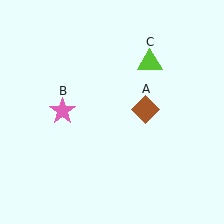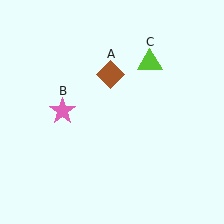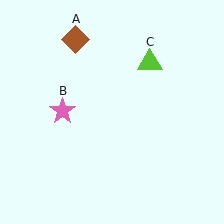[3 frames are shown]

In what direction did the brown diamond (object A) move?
The brown diamond (object A) moved up and to the left.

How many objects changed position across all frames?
1 object changed position: brown diamond (object A).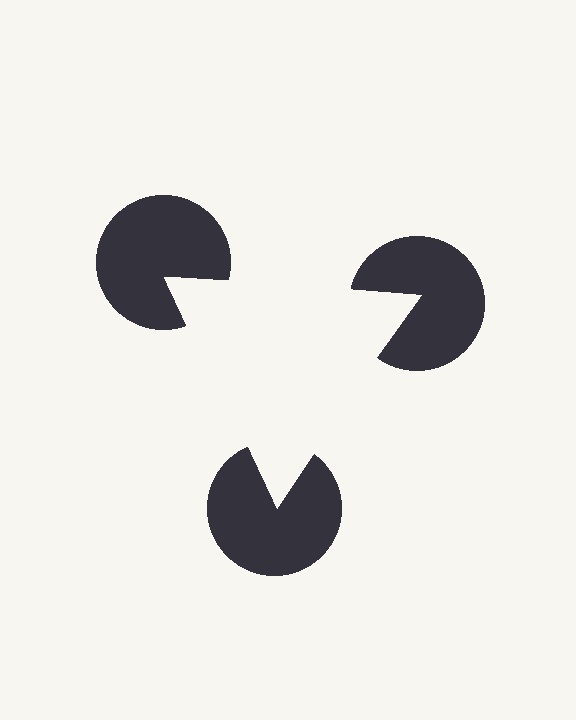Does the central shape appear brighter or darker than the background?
It typically appears slightly brighter than the background, even though no actual brightness change is drawn.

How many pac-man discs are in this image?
There are 3 — one at each vertex of the illusory triangle.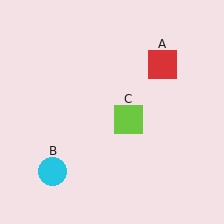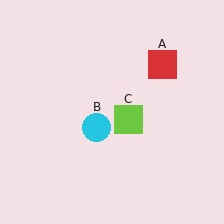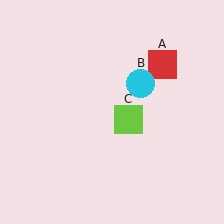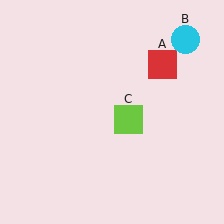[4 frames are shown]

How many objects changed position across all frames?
1 object changed position: cyan circle (object B).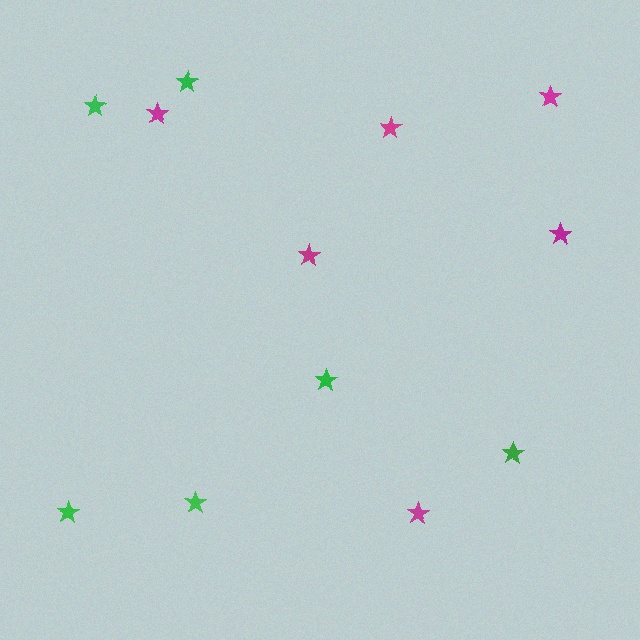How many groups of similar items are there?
There are 2 groups: one group of green stars (6) and one group of magenta stars (6).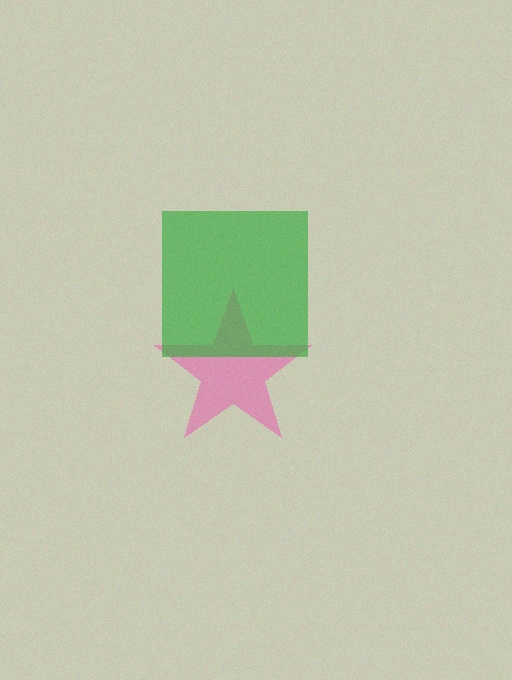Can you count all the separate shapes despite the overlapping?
Yes, there are 2 separate shapes.